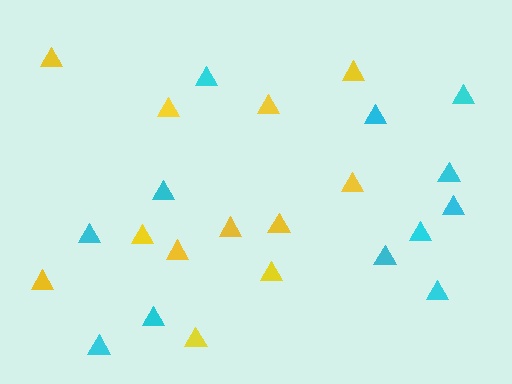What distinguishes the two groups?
There are 2 groups: one group of cyan triangles (12) and one group of yellow triangles (12).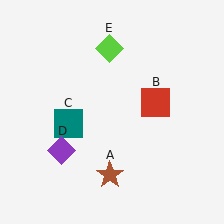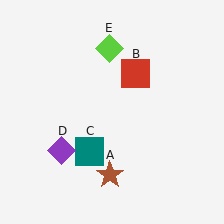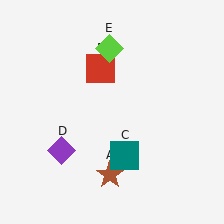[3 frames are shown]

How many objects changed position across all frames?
2 objects changed position: red square (object B), teal square (object C).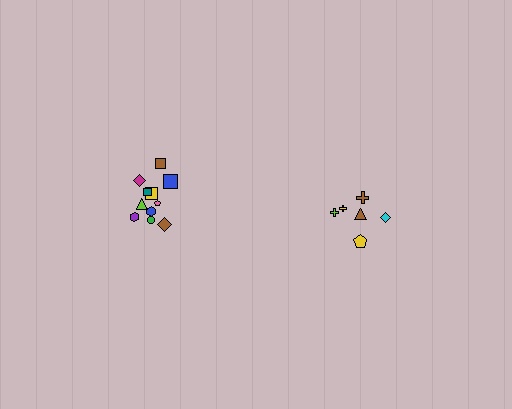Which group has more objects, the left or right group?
The left group.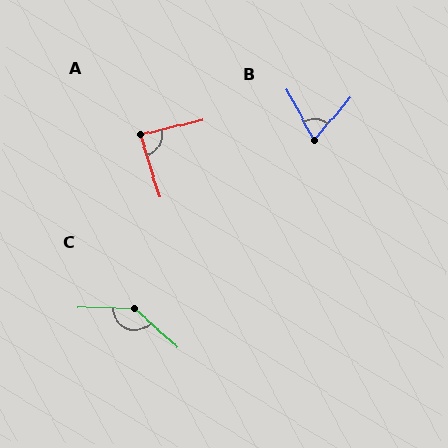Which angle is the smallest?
B, at approximately 69 degrees.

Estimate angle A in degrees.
Approximately 85 degrees.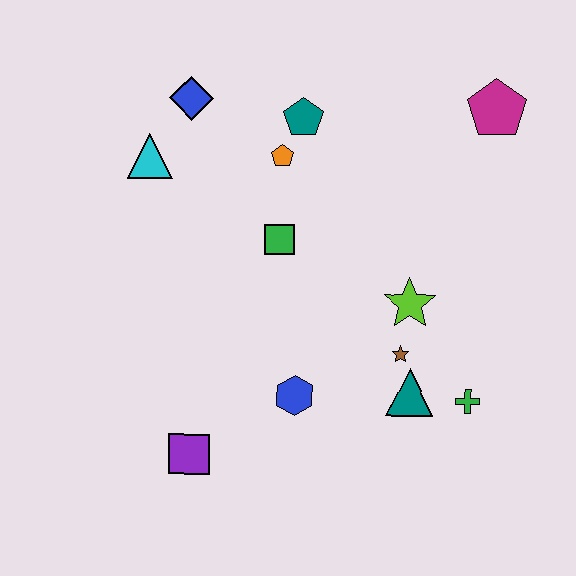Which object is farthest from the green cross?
The blue diamond is farthest from the green cross.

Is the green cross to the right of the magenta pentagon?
No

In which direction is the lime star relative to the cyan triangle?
The lime star is to the right of the cyan triangle.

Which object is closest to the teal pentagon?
The orange pentagon is closest to the teal pentagon.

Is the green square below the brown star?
No